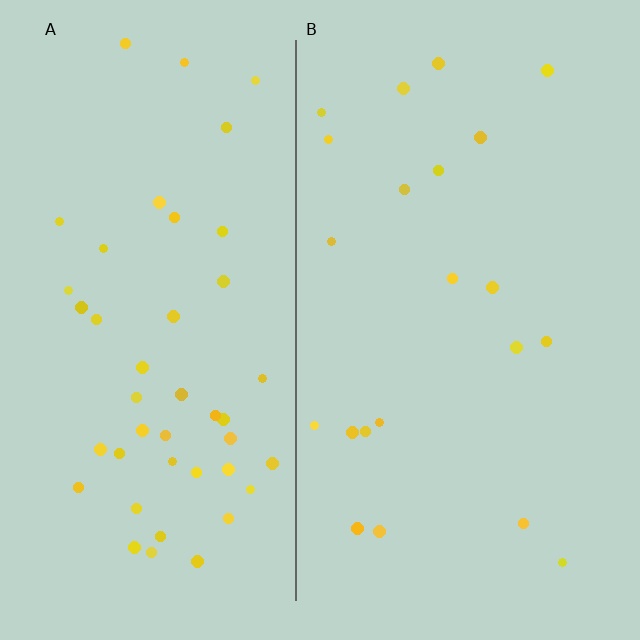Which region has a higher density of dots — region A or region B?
A (the left).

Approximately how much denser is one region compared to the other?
Approximately 2.1× — region A over region B.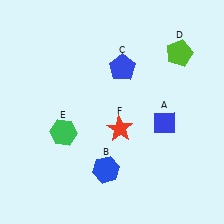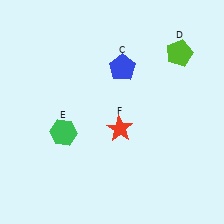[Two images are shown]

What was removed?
The blue diamond (A), the blue hexagon (B) were removed in Image 2.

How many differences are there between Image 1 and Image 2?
There are 2 differences between the two images.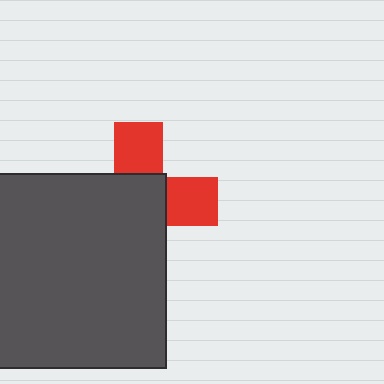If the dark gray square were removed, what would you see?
You would see the complete red cross.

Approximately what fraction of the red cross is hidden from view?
Roughly 62% of the red cross is hidden behind the dark gray square.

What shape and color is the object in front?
The object in front is a dark gray square.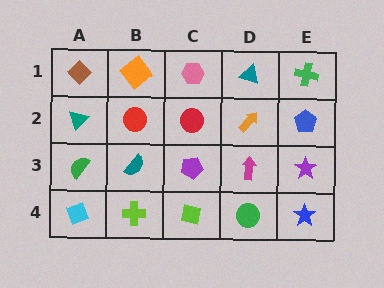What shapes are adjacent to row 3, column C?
A red circle (row 2, column C), a lime square (row 4, column C), a teal semicircle (row 3, column B), a magenta arrow (row 3, column D).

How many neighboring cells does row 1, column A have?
2.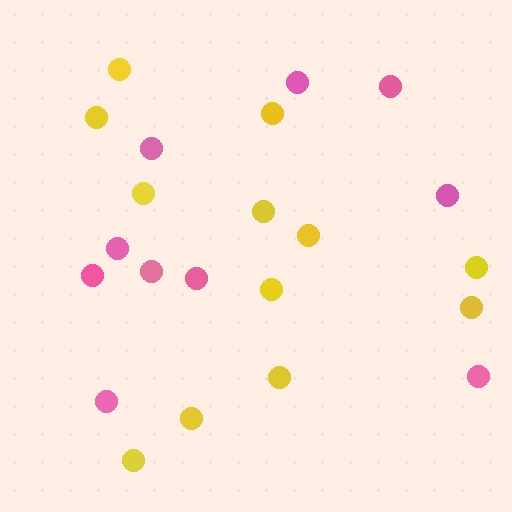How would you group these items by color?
There are 2 groups: one group of yellow circles (12) and one group of pink circles (10).